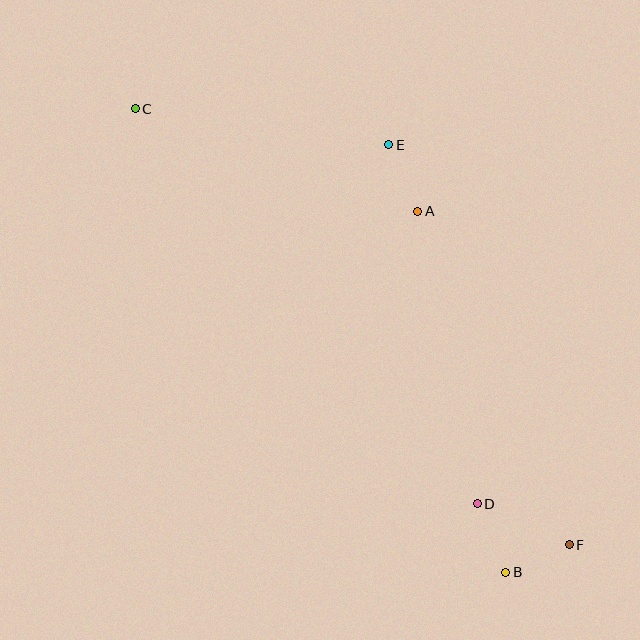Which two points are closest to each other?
Points B and F are closest to each other.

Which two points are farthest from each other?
Points C and F are farthest from each other.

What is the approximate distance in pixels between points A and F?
The distance between A and F is approximately 366 pixels.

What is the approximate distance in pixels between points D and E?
The distance between D and E is approximately 370 pixels.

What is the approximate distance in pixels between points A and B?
The distance between A and B is approximately 371 pixels.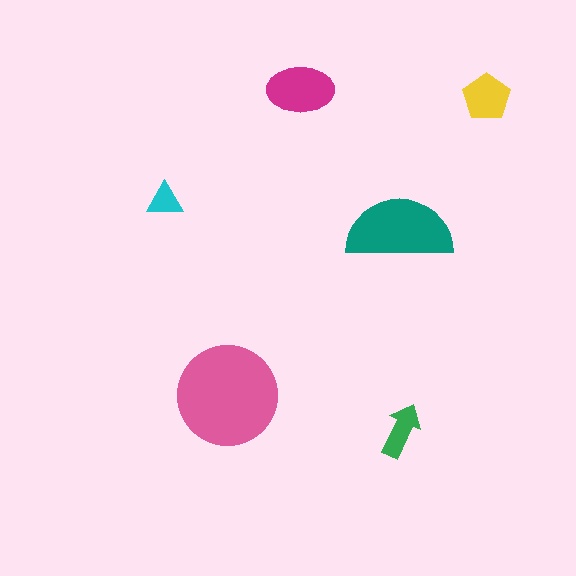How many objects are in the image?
There are 6 objects in the image.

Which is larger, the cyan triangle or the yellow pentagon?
The yellow pentagon.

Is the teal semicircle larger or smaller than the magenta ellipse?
Larger.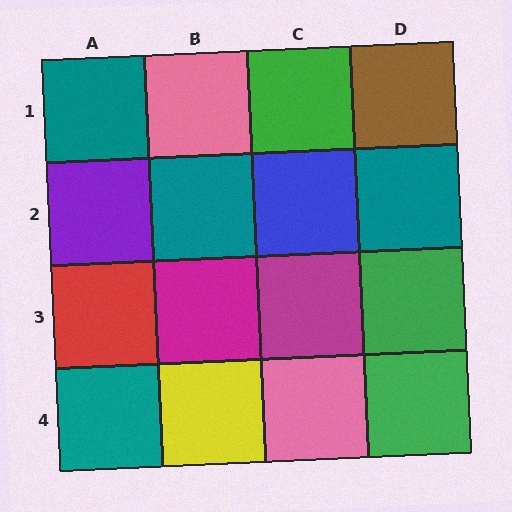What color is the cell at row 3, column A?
Red.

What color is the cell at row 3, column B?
Magenta.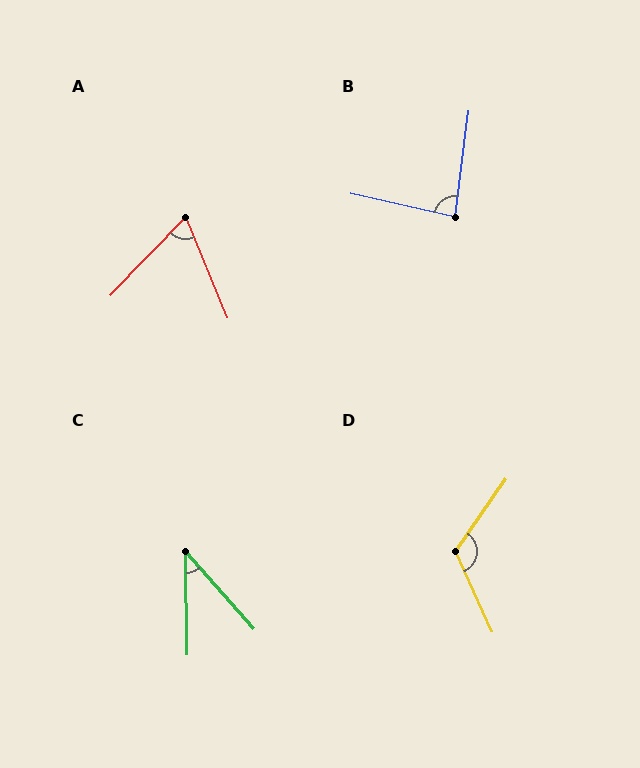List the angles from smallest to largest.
C (41°), A (67°), B (85°), D (121°).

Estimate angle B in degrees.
Approximately 85 degrees.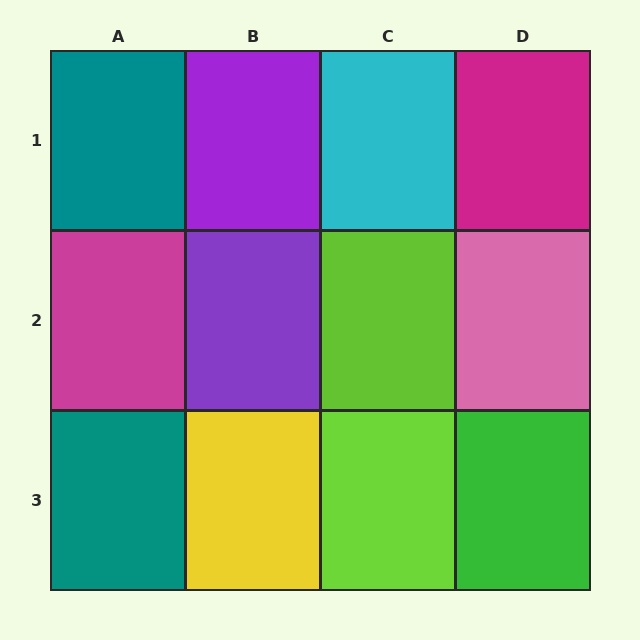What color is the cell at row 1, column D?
Magenta.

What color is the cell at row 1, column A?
Teal.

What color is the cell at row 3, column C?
Lime.